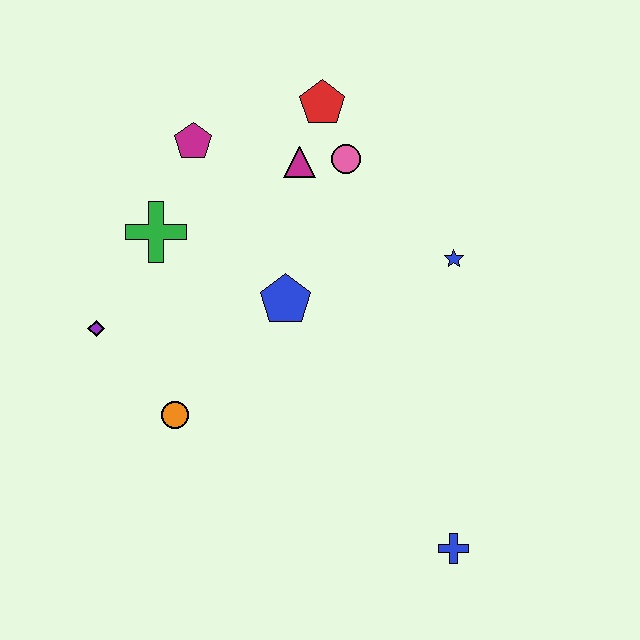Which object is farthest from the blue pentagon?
The blue cross is farthest from the blue pentagon.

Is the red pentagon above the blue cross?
Yes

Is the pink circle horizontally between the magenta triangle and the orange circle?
No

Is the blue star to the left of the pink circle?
No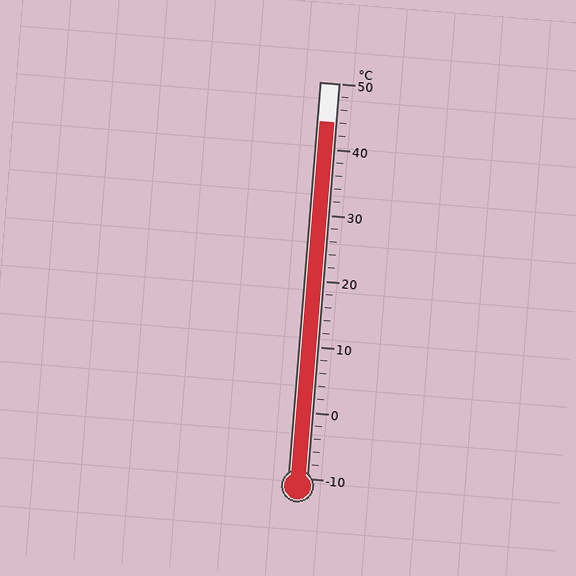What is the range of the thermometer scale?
The thermometer scale ranges from -10°C to 50°C.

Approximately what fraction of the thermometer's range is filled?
The thermometer is filled to approximately 90% of its range.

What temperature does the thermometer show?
The thermometer shows approximately 44°C.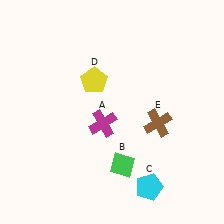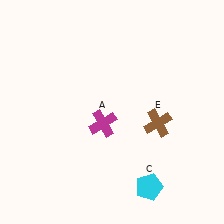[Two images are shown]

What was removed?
The green diamond (B), the yellow pentagon (D) were removed in Image 2.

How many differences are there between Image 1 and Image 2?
There are 2 differences between the two images.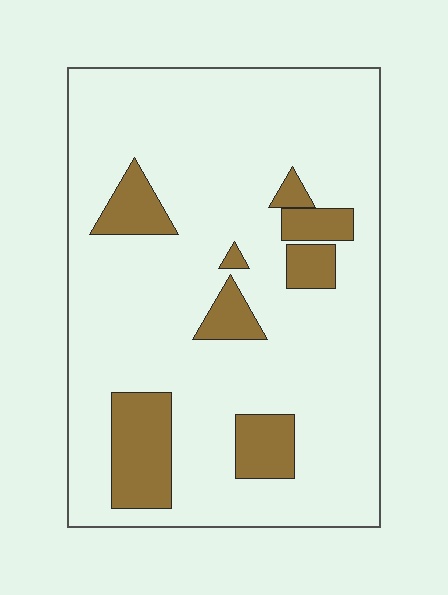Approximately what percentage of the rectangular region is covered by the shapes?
Approximately 15%.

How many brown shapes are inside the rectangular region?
8.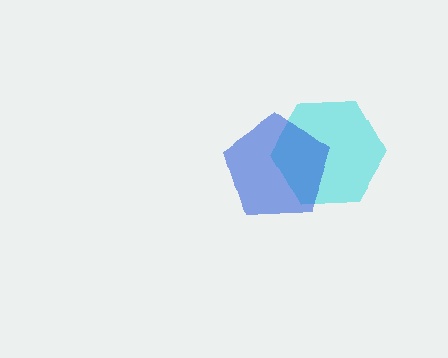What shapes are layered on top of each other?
The layered shapes are: a cyan hexagon, a blue pentagon.